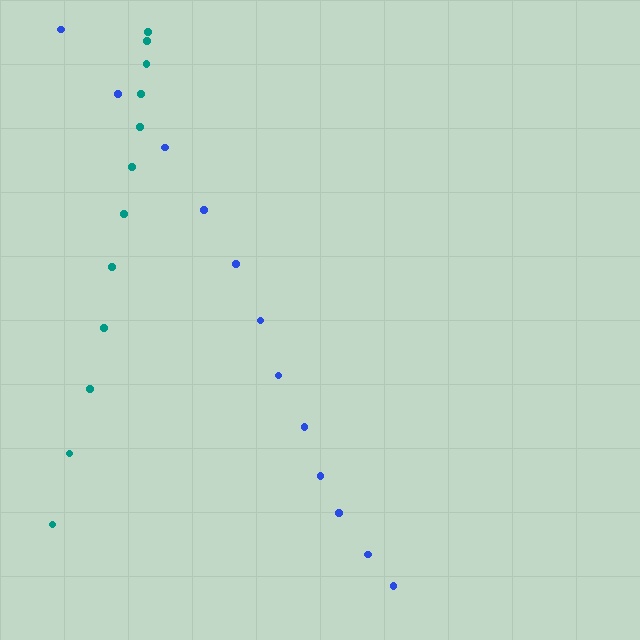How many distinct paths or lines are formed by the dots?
There are 2 distinct paths.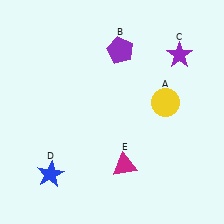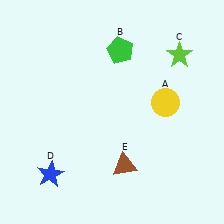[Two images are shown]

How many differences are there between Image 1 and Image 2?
There are 3 differences between the two images.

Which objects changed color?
B changed from purple to green. C changed from purple to lime. E changed from magenta to brown.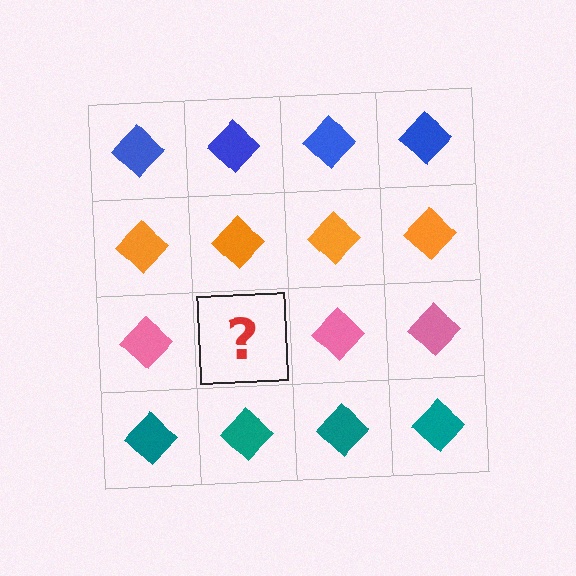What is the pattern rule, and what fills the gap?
The rule is that each row has a consistent color. The gap should be filled with a pink diamond.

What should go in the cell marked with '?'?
The missing cell should contain a pink diamond.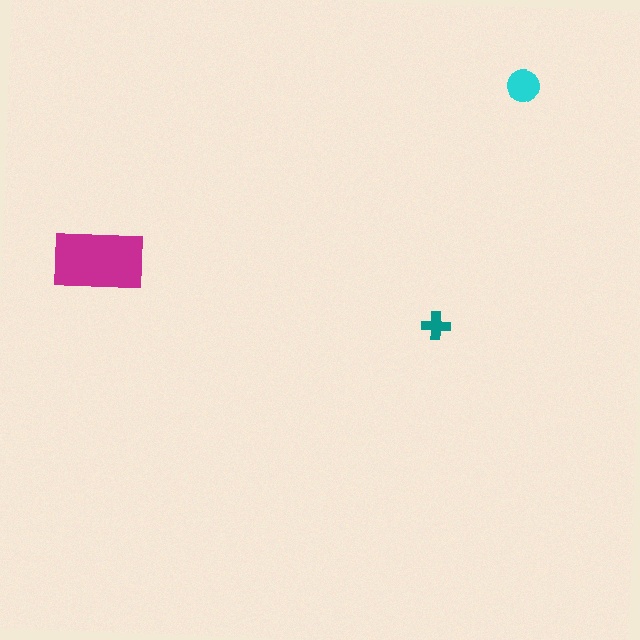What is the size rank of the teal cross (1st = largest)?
3rd.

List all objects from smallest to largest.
The teal cross, the cyan circle, the magenta rectangle.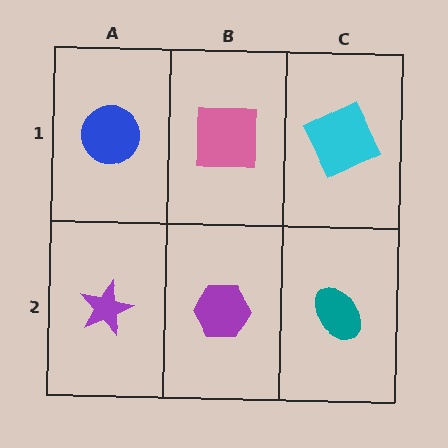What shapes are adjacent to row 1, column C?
A teal ellipse (row 2, column C), a pink square (row 1, column B).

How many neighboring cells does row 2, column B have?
3.